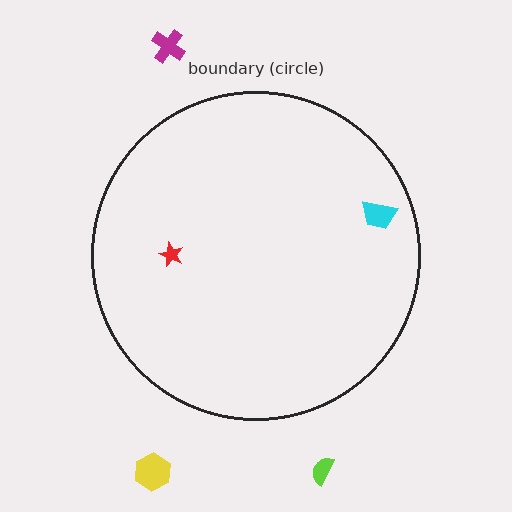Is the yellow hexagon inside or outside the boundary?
Outside.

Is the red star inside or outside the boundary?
Inside.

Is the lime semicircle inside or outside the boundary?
Outside.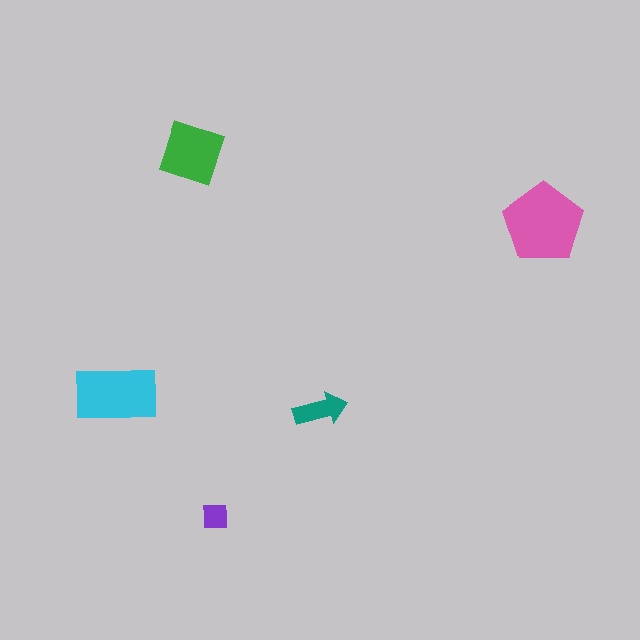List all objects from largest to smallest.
The pink pentagon, the cyan rectangle, the green square, the teal arrow, the purple square.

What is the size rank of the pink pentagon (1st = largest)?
1st.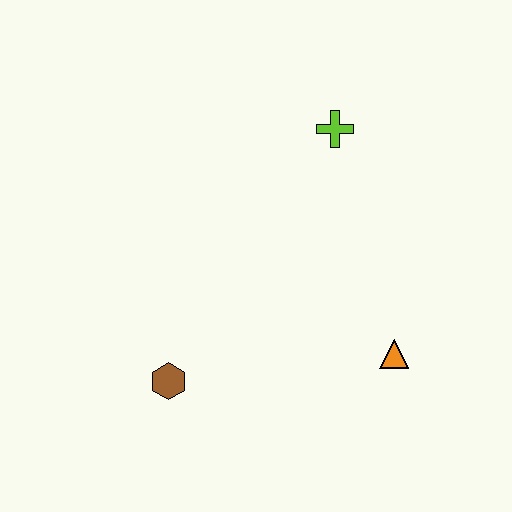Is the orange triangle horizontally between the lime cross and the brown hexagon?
No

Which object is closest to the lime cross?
The orange triangle is closest to the lime cross.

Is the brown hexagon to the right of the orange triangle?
No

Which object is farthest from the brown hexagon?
The lime cross is farthest from the brown hexagon.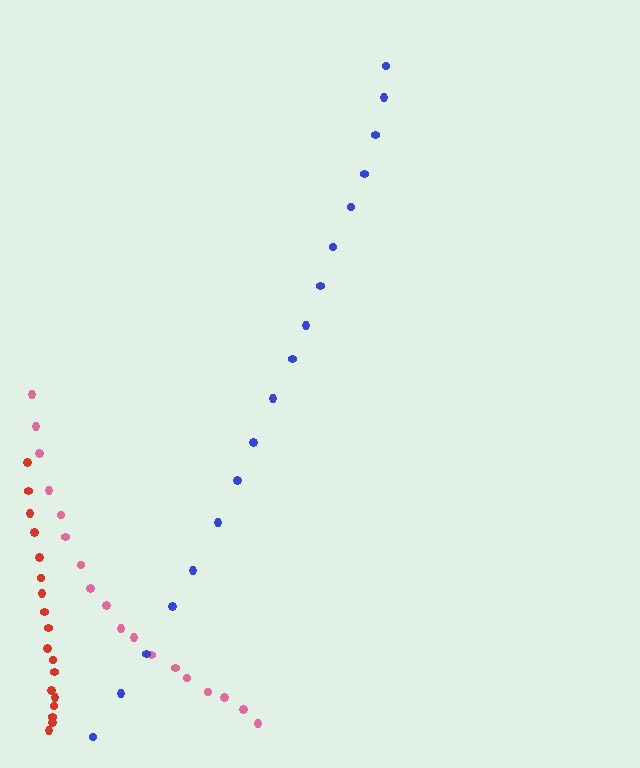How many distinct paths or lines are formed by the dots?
There are 3 distinct paths.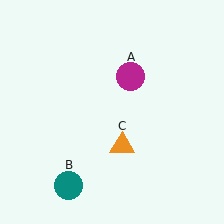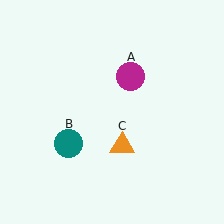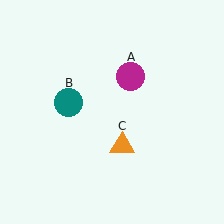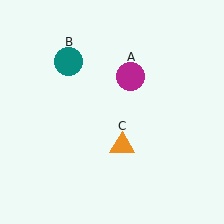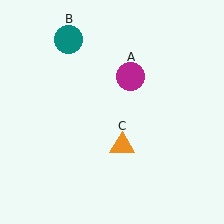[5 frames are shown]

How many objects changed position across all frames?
1 object changed position: teal circle (object B).